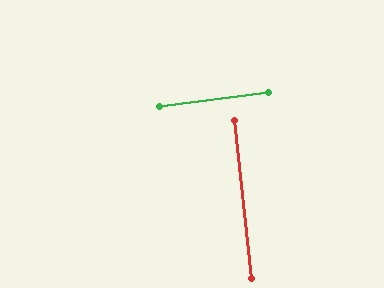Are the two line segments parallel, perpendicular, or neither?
Perpendicular — they meet at approximately 89°.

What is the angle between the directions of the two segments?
Approximately 89 degrees.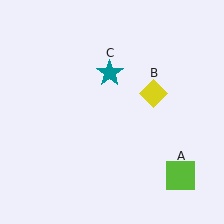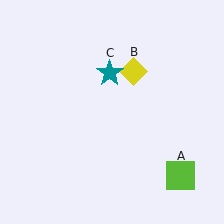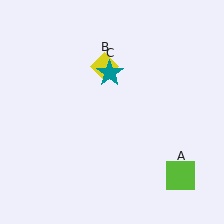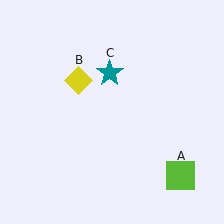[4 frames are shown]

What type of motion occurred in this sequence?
The yellow diamond (object B) rotated counterclockwise around the center of the scene.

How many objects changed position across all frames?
1 object changed position: yellow diamond (object B).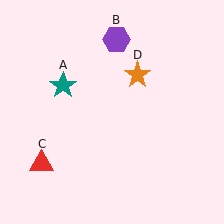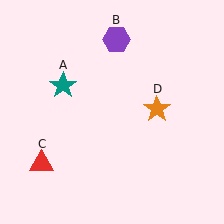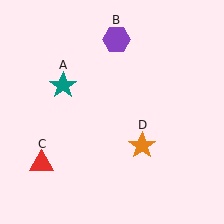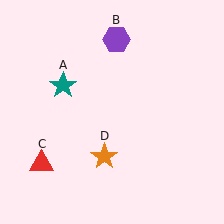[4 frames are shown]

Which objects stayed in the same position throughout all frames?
Teal star (object A) and purple hexagon (object B) and red triangle (object C) remained stationary.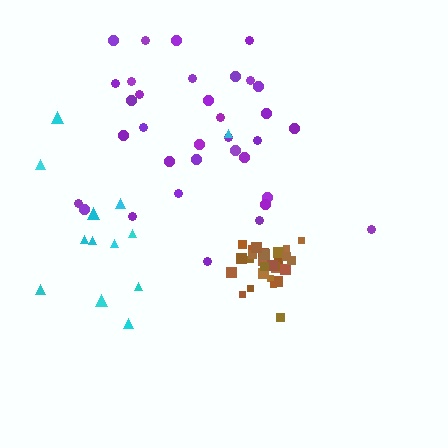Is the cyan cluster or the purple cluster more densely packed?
Purple.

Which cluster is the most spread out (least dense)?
Cyan.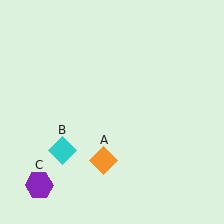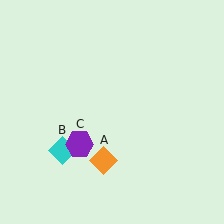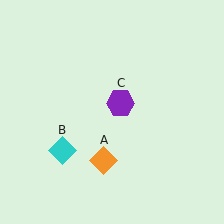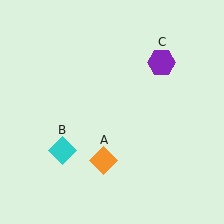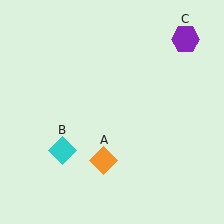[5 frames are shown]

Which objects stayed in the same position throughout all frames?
Orange diamond (object A) and cyan diamond (object B) remained stationary.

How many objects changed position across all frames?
1 object changed position: purple hexagon (object C).